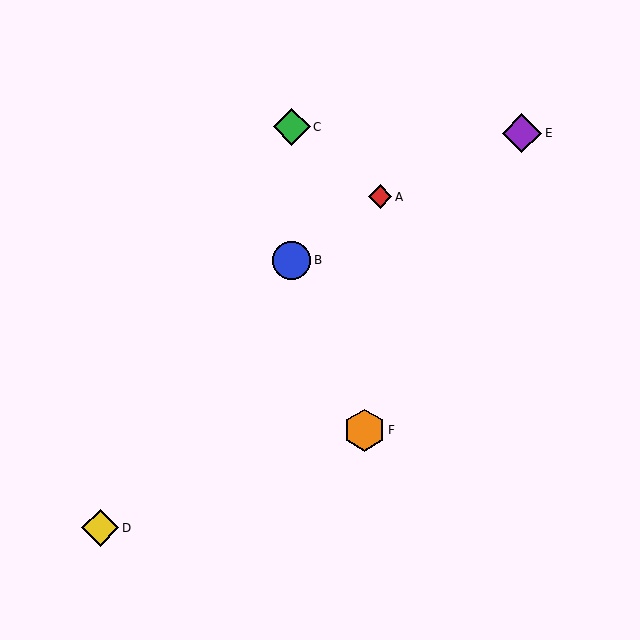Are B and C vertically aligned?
Yes, both are at x≈292.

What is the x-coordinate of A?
Object A is at x≈380.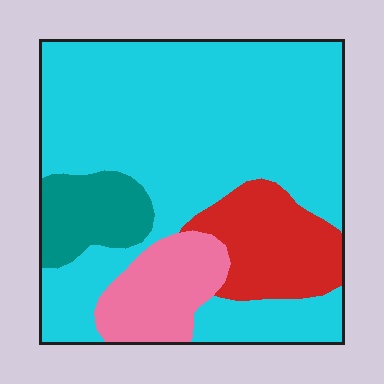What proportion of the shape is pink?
Pink takes up less than a sixth of the shape.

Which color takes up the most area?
Cyan, at roughly 65%.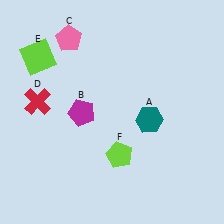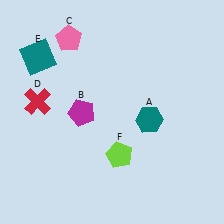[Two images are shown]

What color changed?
The square (E) changed from lime in Image 1 to teal in Image 2.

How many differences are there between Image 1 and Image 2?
There is 1 difference between the two images.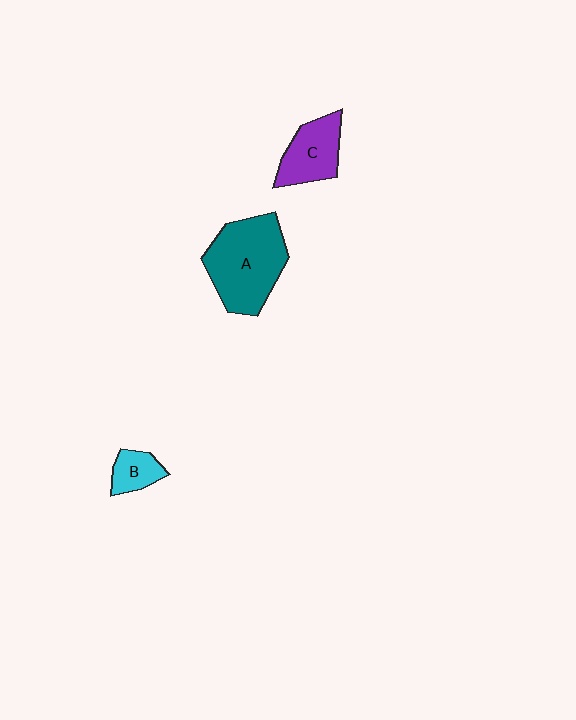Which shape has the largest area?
Shape A (teal).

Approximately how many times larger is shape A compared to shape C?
Approximately 1.8 times.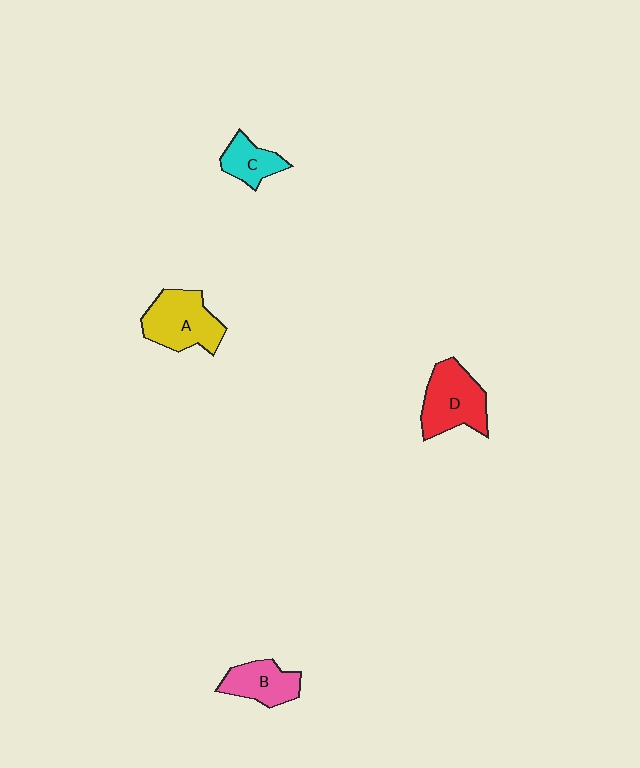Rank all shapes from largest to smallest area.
From largest to smallest: D (red), A (yellow), B (pink), C (cyan).